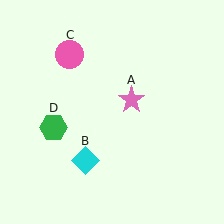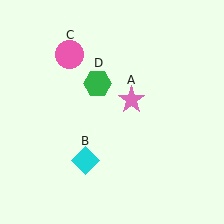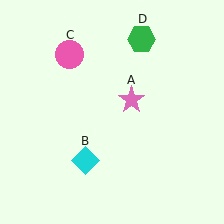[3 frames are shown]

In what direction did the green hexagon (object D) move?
The green hexagon (object D) moved up and to the right.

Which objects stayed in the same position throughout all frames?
Pink star (object A) and cyan diamond (object B) and pink circle (object C) remained stationary.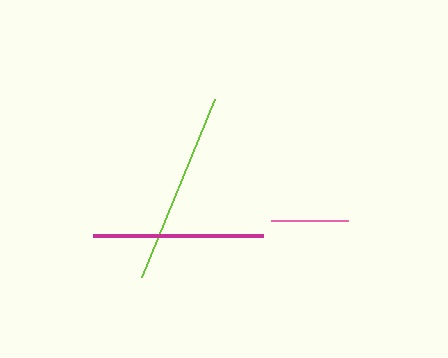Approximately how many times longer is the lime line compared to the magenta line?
The lime line is approximately 1.1 times the length of the magenta line.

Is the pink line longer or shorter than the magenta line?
The magenta line is longer than the pink line.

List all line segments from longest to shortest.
From longest to shortest: lime, magenta, pink.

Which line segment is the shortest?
The pink line is the shortest at approximately 77 pixels.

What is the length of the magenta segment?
The magenta segment is approximately 170 pixels long.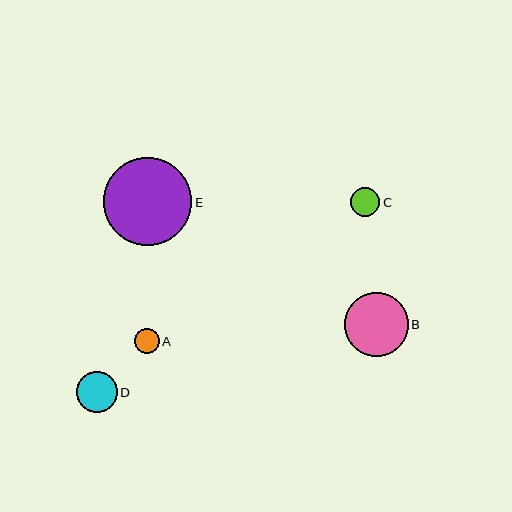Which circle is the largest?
Circle E is the largest with a size of approximately 88 pixels.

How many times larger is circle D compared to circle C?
Circle D is approximately 1.4 times the size of circle C.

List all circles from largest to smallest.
From largest to smallest: E, B, D, C, A.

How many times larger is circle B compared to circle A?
Circle B is approximately 2.5 times the size of circle A.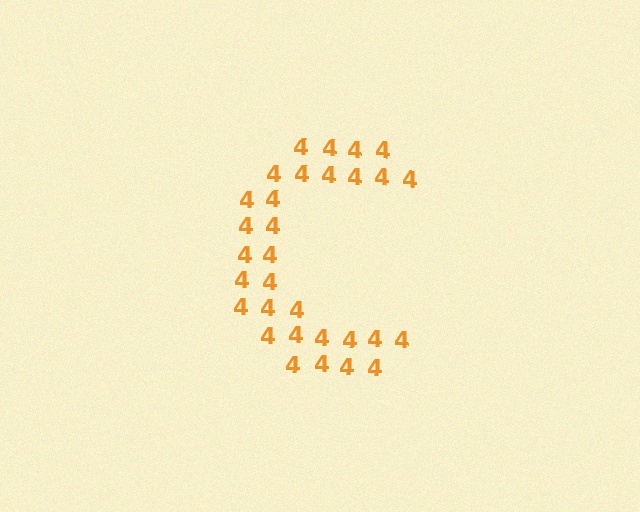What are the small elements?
The small elements are digit 4's.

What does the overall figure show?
The overall figure shows the letter C.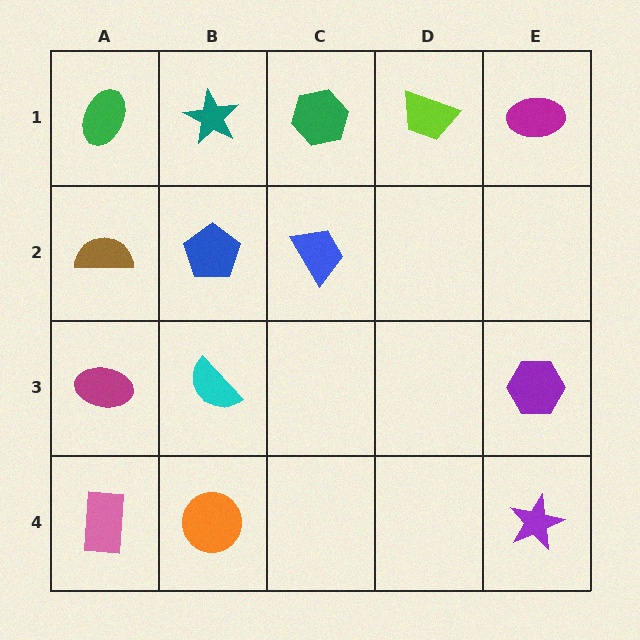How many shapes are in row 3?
3 shapes.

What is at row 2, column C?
A blue trapezoid.